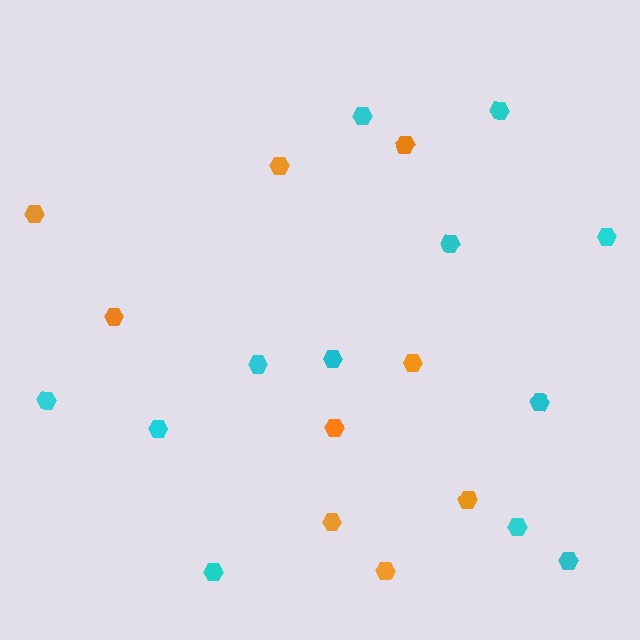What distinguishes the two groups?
There are 2 groups: one group of orange hexagons (9) and one group of cyan hexagons (12).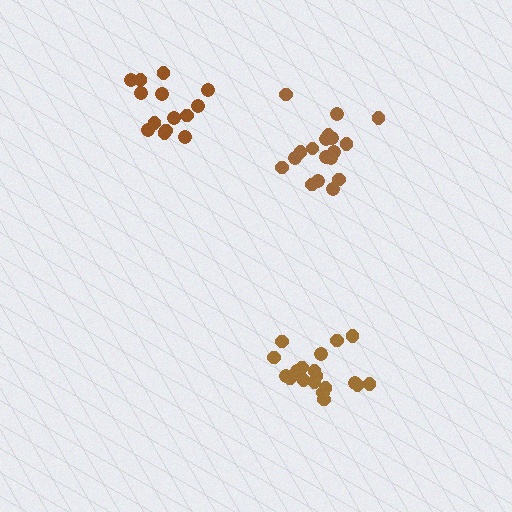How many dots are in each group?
Group 1: 18 dots, Group 2: 19 dots, Group 3: 14 dots (51 total).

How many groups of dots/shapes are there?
There are 3 groups.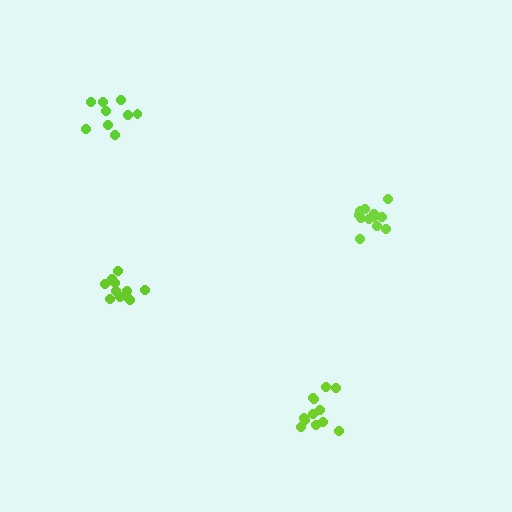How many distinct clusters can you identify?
There are 4 distinct clusters.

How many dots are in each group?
Group 1: 9 dots, Group 2: 12 dots, Group 3: 11 dots, Group 4: 12 dots (44 total).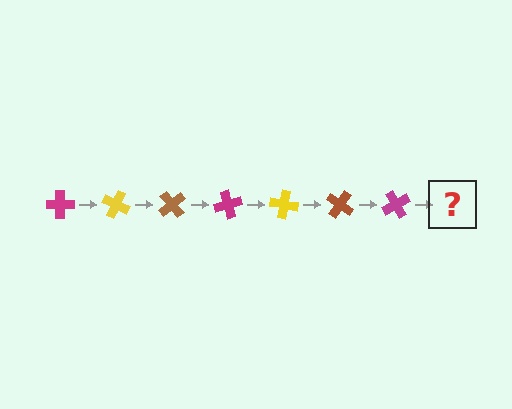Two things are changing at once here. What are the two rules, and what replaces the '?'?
The two rules are that it rotates 25 degrees each step and the color cycles through magenta, yellow, and brown. The '?' should be a yellow cross, rotated 175 degrees from the start.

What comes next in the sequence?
The next element should be a yellow cross, rotated 175 degrees from the start.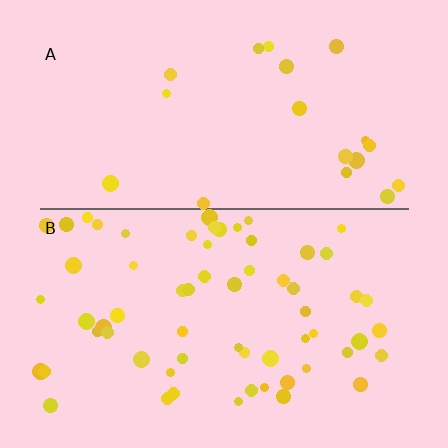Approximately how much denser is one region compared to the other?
Approximately 3.1× — region B over region A.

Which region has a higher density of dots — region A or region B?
B (the bottom).